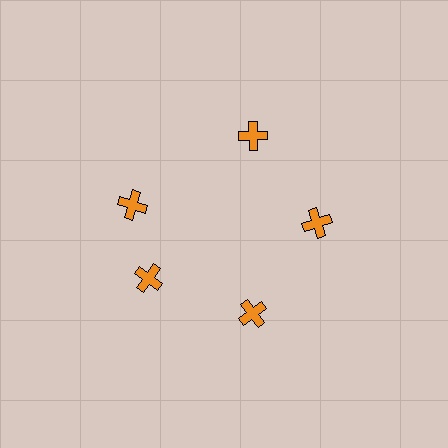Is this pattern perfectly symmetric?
No. The 5 orange crosses are arranged in a ring, but one element near the 10 o'clock position is rotated out of alignment along the ring, breaking the 5-fold rotational symmetry.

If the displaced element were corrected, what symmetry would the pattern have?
It would have 5-fold rotational symmetry — the pattern would map onto itself every 72 degrees.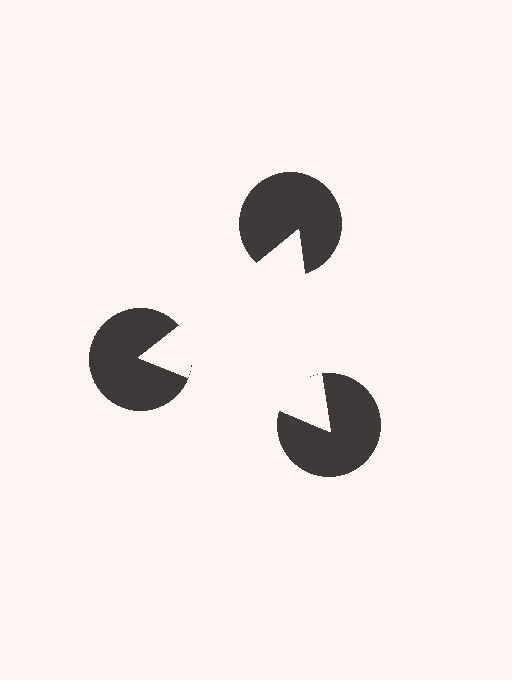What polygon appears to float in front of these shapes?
An illusory triangle — its edges are inferred from the aligned wedge cuts in the pac-man discs, not physically drawn.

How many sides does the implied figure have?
3 sides.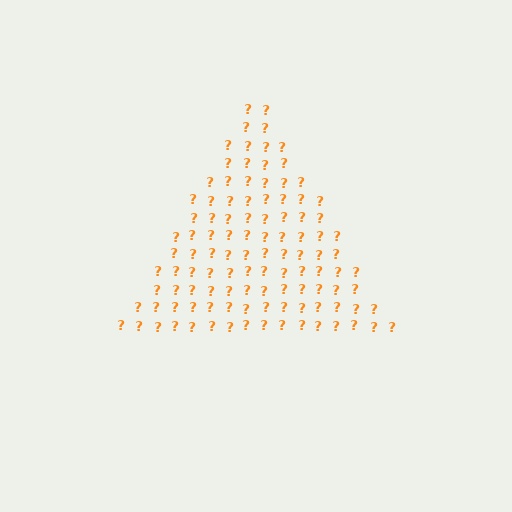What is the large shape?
The large shape is a triangle.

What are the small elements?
The small elements are question marks.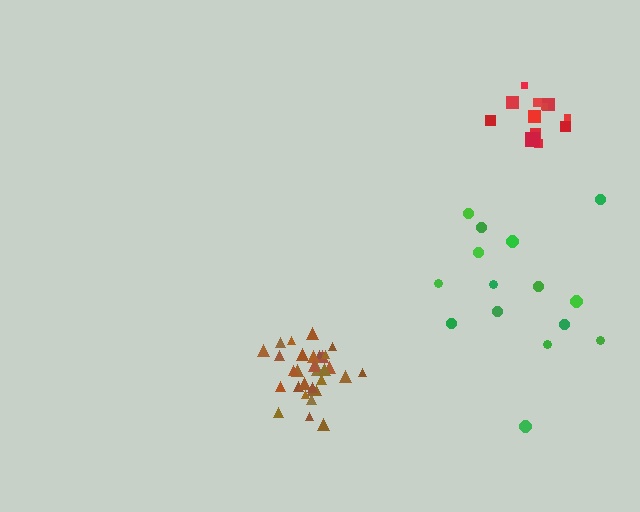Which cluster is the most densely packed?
Brown.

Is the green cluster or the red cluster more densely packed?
Red.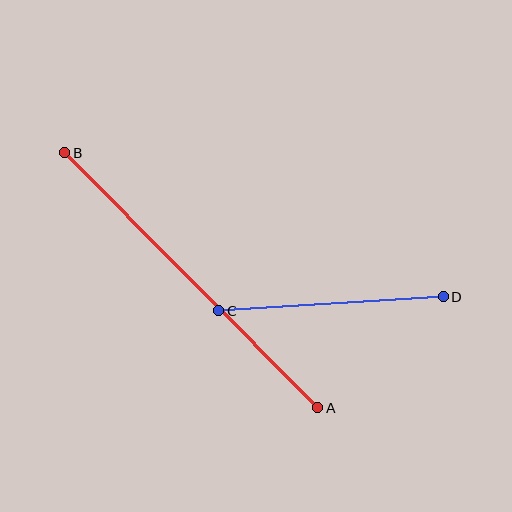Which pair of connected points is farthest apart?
Points A and B are farthest apart.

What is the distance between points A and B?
The distance is approximately 359 pixels.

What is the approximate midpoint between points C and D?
The midpoint is at approximately (331, 304) pixels.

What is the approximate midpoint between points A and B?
The midpoint is at approximately (191, 280) pixels.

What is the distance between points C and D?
The distance is approximately 225 pixels.